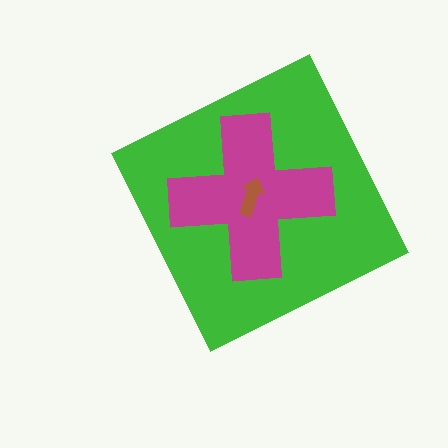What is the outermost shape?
The green diamond.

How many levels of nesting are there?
3.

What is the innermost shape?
The brown arrow.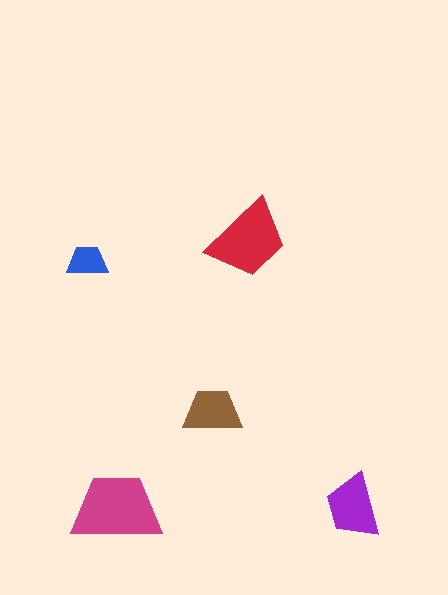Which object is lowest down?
The purple trapezoid is bottommost.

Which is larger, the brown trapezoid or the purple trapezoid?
The purple one.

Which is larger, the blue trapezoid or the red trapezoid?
The red one.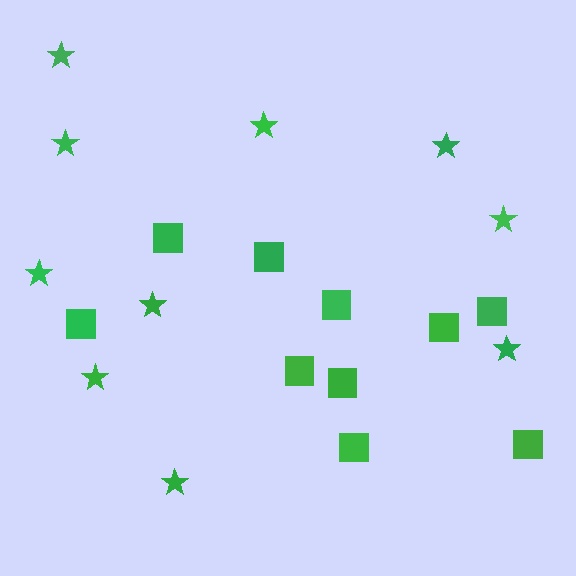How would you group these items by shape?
There are 2 groups: one group of stars (10) and one group of squares (10).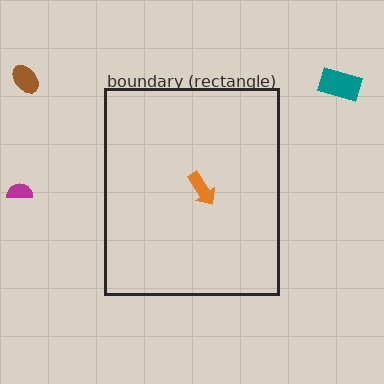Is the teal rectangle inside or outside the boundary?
Outside.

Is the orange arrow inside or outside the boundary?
Inside.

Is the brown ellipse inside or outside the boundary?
Outside.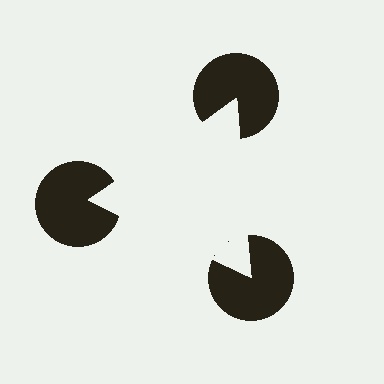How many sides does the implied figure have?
3 sides.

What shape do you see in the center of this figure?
An illusory triangle — its edges are inferred from the aligned wedge cuts in the pac-man discs, not physically drawn.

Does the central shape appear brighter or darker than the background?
It typically appears slightly brighter than the background, even though no actual brightness change is drawn.